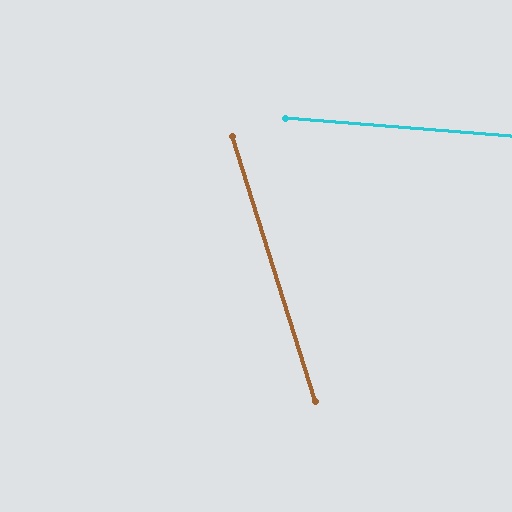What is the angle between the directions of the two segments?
Approximately 68 degrees.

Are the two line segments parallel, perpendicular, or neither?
Neither parallel nor perpendicular — they differ by about 68°.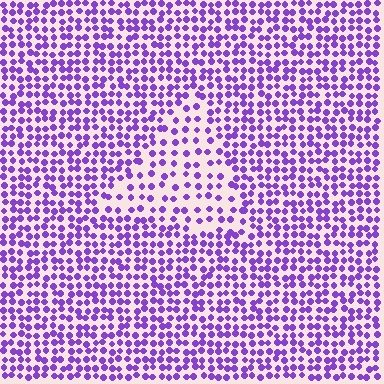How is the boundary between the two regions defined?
The boundary is defined by a change in element density (approximately 1.9x ratio). All elements are the same color, size, and shape.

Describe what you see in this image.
The image contains small purple elements arranged at two different densities. A triangle-shaped region is visible where the elements are less densely packed than the surrounding area.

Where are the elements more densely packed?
The elements are more densely packed outside the triangle boundary.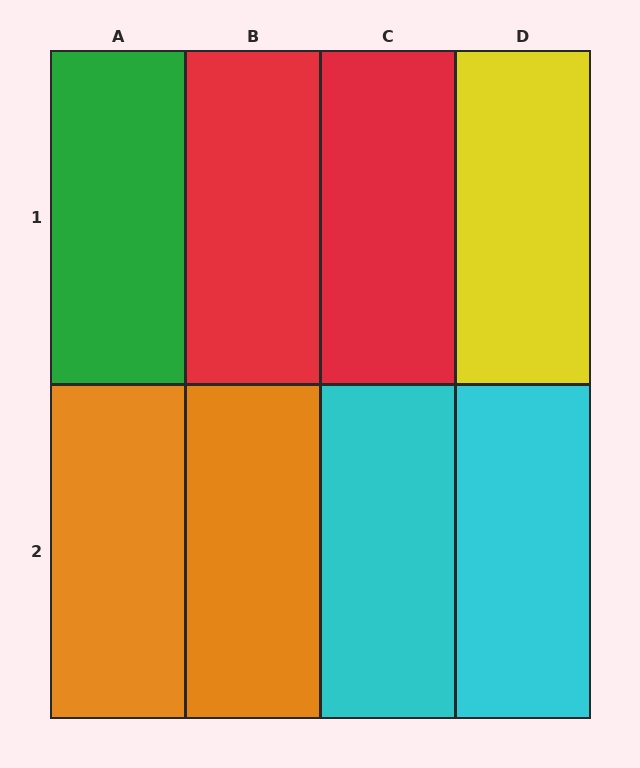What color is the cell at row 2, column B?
Orange.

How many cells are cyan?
2 cells are cyan.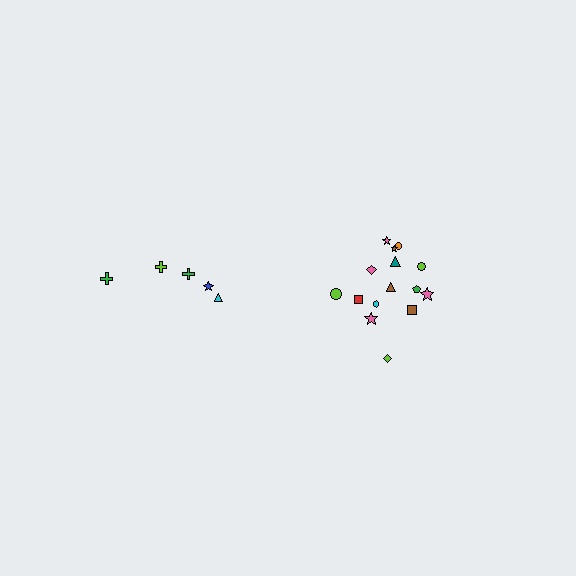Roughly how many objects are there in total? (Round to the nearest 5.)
Roughly 20 objects in total.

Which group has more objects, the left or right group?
The right group.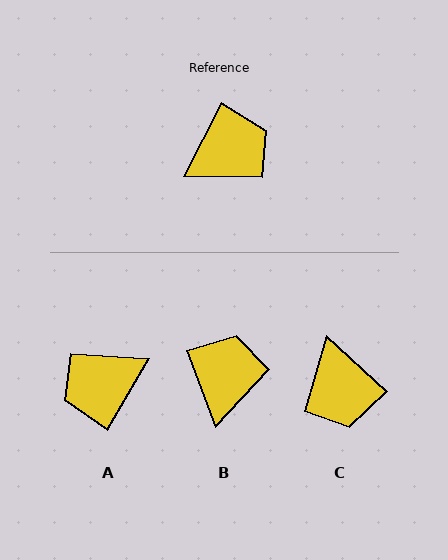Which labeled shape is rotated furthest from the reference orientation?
A, about 177 degrees away.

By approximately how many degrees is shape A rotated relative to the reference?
Approximately 177 degrees counter-clockwise.